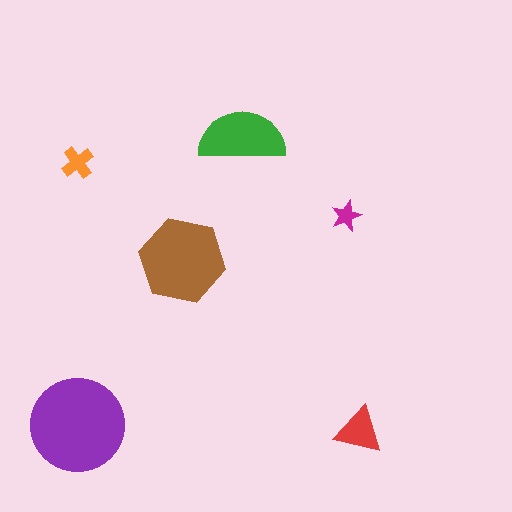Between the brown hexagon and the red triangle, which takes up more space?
The brown hexagon.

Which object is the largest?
The purple circle.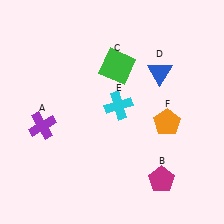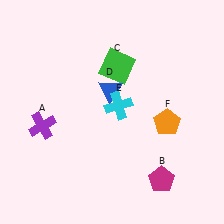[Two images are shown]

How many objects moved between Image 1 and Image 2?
1 object moved between the two images.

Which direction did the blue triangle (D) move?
The blue triangle (D) moved left.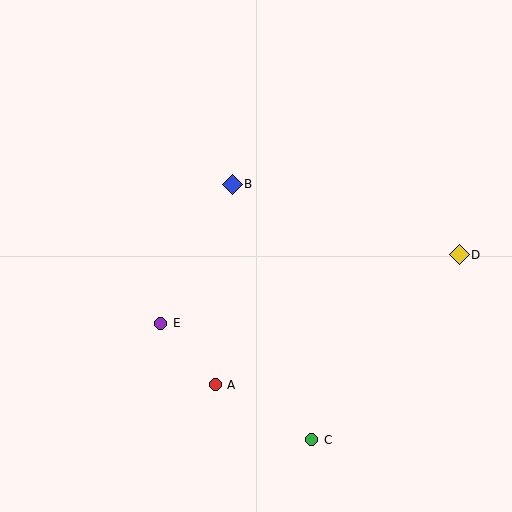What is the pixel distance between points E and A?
The distance between E and A is 82 pixels.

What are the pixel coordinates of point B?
Point B is at (232, 184).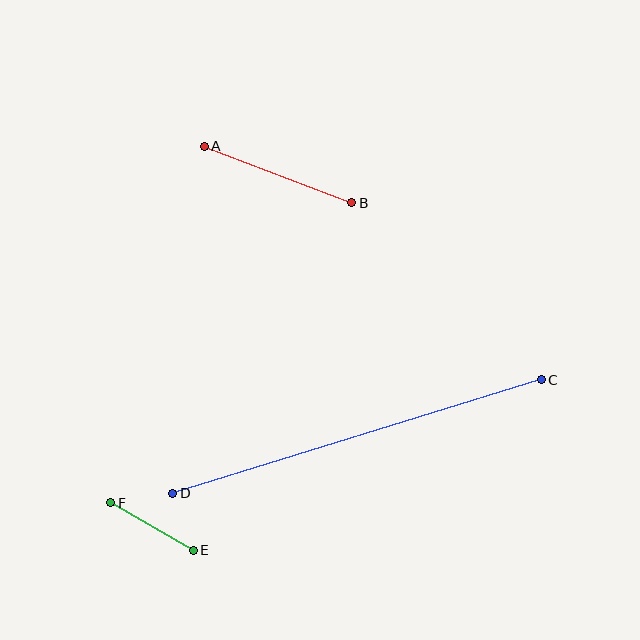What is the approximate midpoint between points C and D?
The midpoint is at approximately (357, 436) pixels.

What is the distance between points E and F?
The distance is approximately 95 pixels.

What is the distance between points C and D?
The distance is approximately 386 pixels.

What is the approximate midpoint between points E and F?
The midpoint is at approximately (152, 527) pixels.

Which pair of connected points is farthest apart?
Points C and D are farthest apart.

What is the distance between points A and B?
The distance is approximately 158 pixels.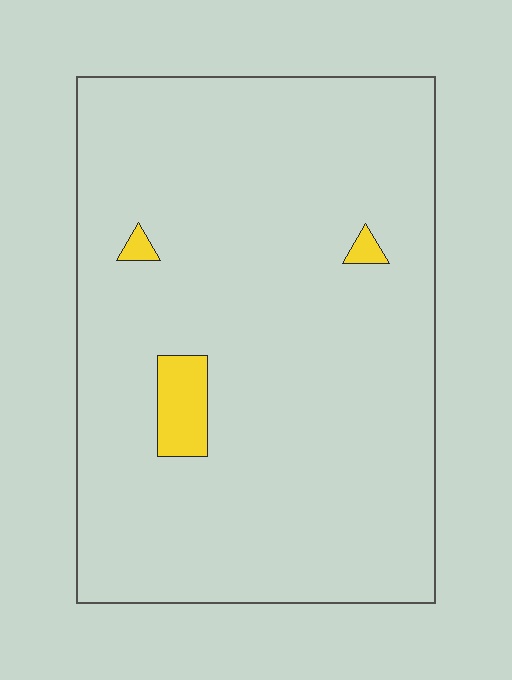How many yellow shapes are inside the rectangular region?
3.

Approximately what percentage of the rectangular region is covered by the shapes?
Approximately 5%.